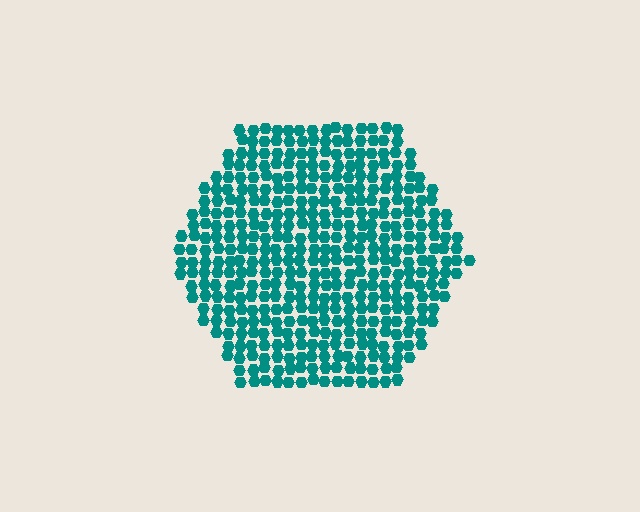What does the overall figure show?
The overall figure shows a hexagon.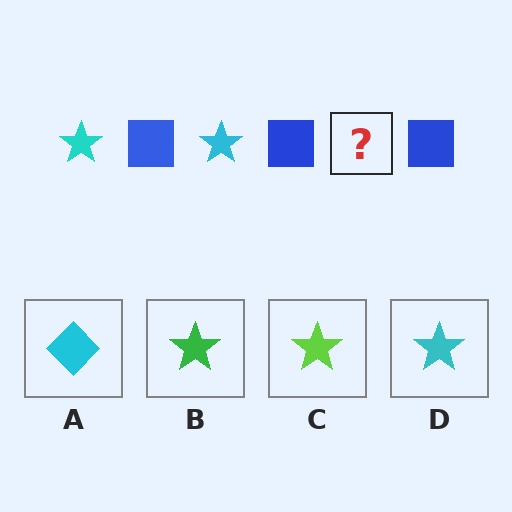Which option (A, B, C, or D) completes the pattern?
D.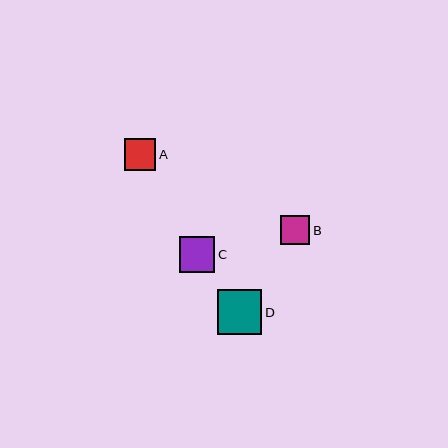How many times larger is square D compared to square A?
Square D is approximately 1.4 times the size of square A.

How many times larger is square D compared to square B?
Square D is approximately 1.5 times the size of square B.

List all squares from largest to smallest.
From largest to smallest: D, C, A, B.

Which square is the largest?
Square D is the largest with a size of approximately 45 pixels.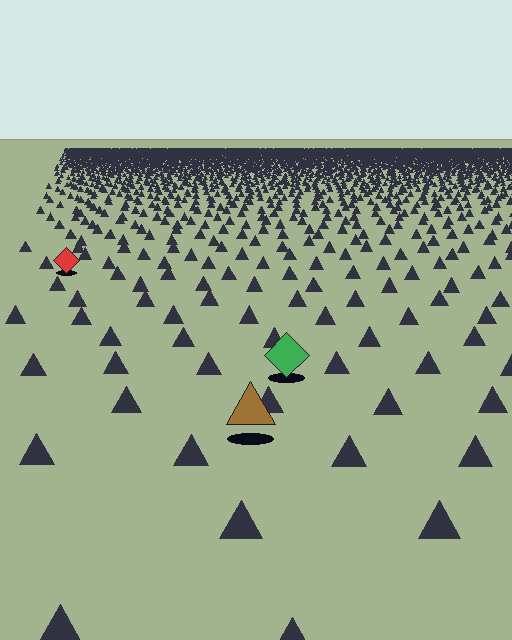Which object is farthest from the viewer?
The red diamond is farthest from the viewer. It appears smaller and the ground texture around it is denser.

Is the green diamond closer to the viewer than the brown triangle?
No. The brown triangle is closer — you can tell from the texture gradient: the ground texture is coarser near it.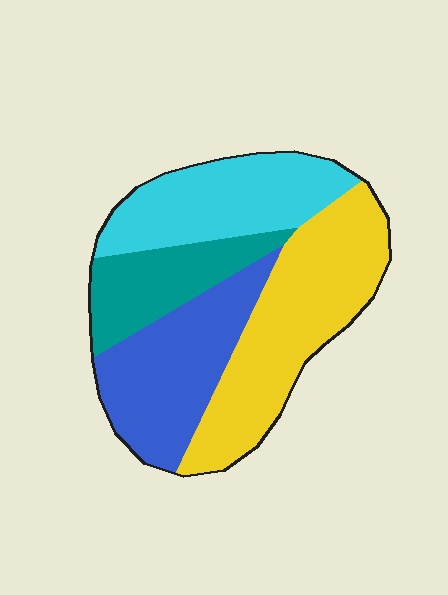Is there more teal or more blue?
Blue.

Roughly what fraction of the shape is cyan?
Cyan takes up less than a quarter of the shape.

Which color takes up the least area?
Teal, at roughly 15%.